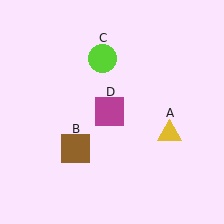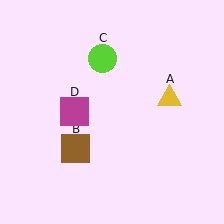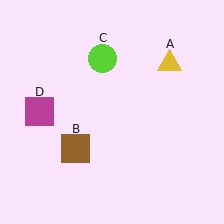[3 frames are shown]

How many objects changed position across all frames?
2 objects changed position: yellow triangle (object A), magenta square (object D).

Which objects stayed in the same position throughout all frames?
Brown square (object B) and lime circle (object C) remained stationary.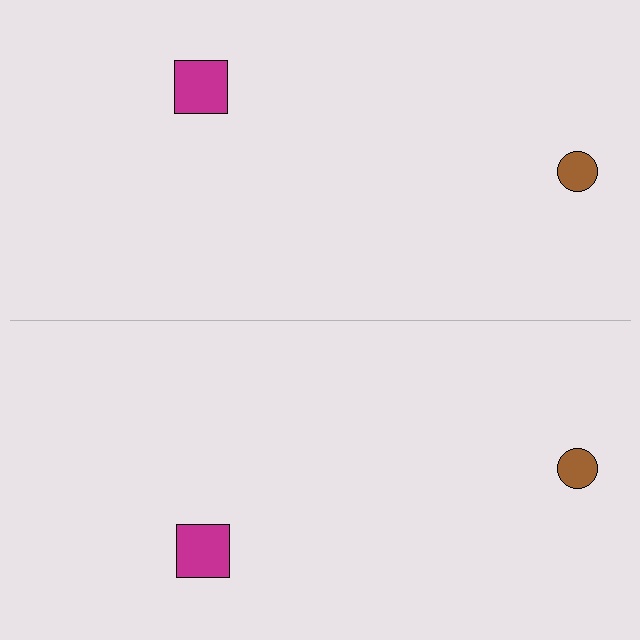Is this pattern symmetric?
Yes, this pattern has bilateral (reflection) symmetry.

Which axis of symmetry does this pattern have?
The pattern has a horizontal axis of symmetry running through the center of the image.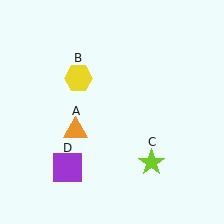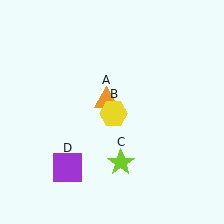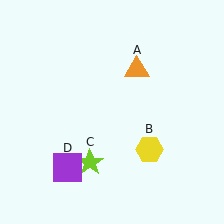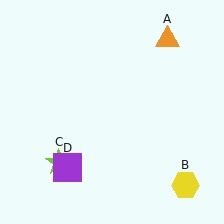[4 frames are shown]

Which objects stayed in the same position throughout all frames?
Purple square (object D) remained stationary.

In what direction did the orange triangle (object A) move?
The orange triangle (object A) moved up and to the right.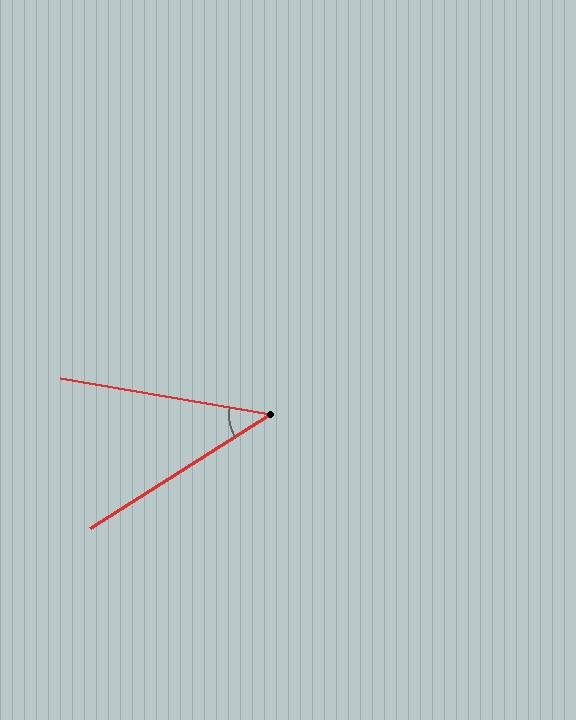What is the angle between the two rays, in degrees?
Approximately 42 degrees.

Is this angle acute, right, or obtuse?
It is acute.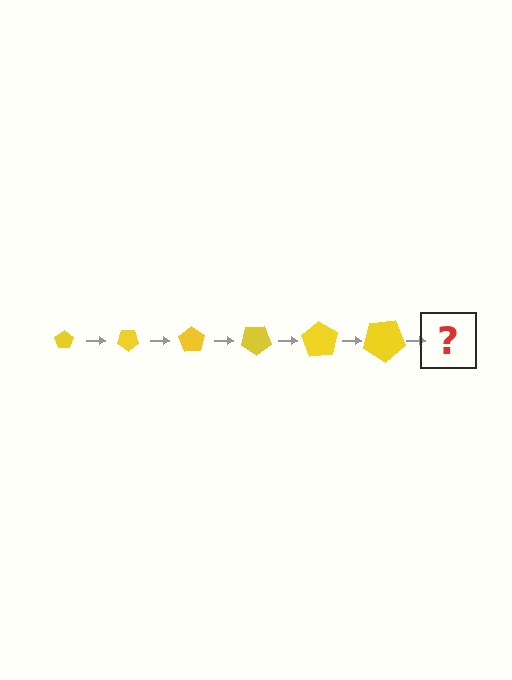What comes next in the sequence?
The next element should be a pentagon, larger than the previous one and rotated 210 degrees from the start.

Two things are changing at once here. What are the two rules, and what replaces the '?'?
The two rules are that the pentagon grows larger each step and it rotates 35 degrees each step. The '?' should be a pentagon, larger than the previous one and rotated 210 degrees from the start.